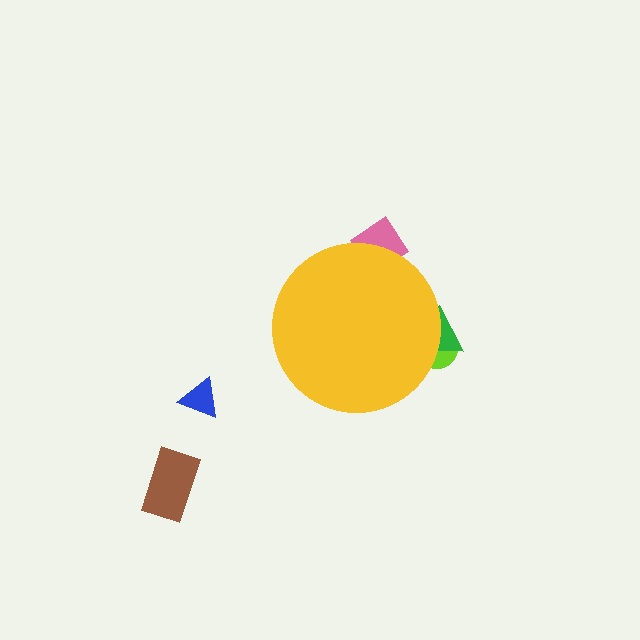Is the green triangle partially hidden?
Yes, the green triangle is partially hidden behind the yellow circle.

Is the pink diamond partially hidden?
Yes, the pink diamond is partially hidden behind the yellow circle.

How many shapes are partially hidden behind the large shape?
3 shapes are partially hidden.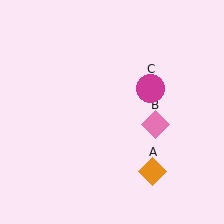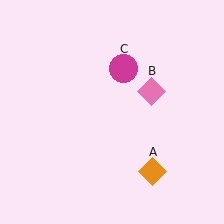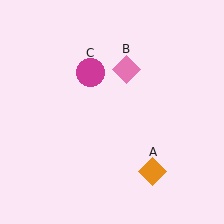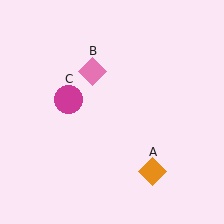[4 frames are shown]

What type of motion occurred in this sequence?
The pink diamond (object B), magenta circle (object C) rotated counterclockwise around the center of the scene.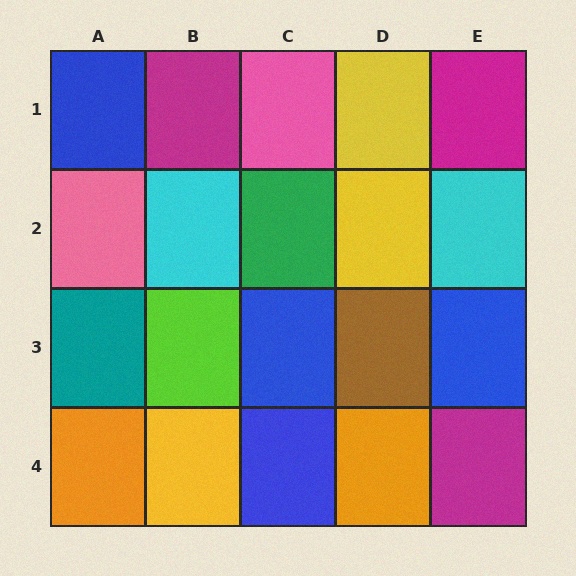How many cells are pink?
2 cells are pink.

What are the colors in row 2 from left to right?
Pink, cyan, green, yellow, cyan.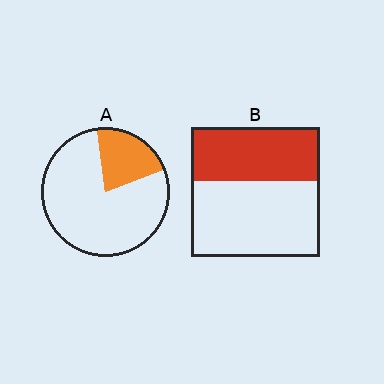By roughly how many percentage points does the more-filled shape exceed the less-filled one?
By roughly 20 percentage points (B over A).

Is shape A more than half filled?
No.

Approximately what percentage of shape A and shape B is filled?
A is approximately 20% and B is approximately 40%.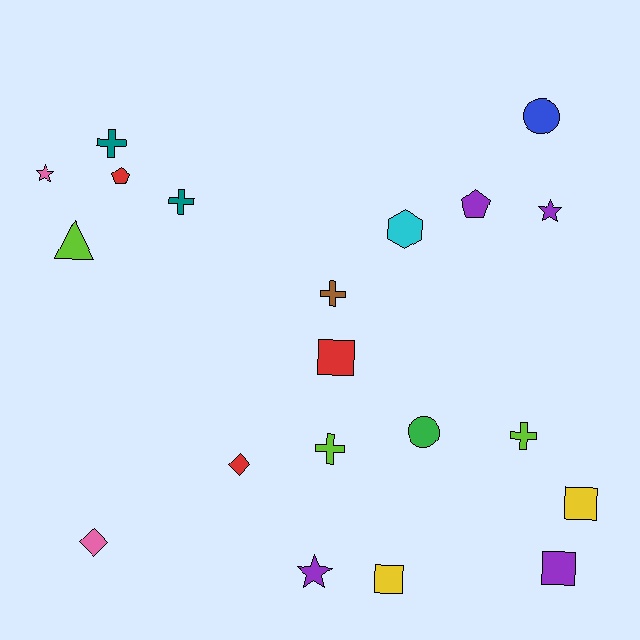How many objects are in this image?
There are 20 objects.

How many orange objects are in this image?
There are no orange objects.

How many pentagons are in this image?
There are 2 pentagons.